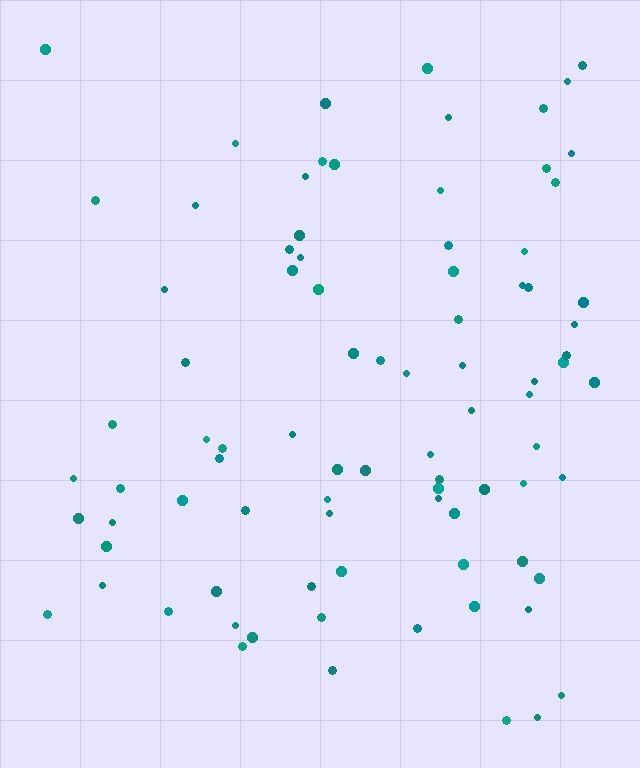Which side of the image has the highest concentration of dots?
The right.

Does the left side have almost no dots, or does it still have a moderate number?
Still a moderate number, just noticeably fewer than the right.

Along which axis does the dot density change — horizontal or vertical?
Horizontal.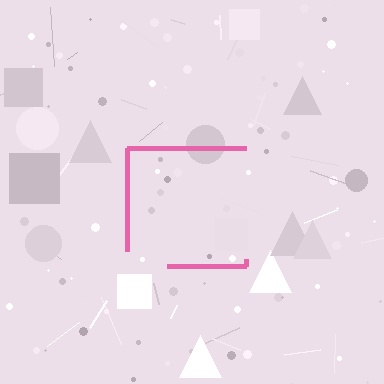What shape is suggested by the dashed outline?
The dashed outline suggests a square.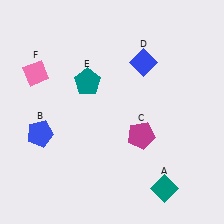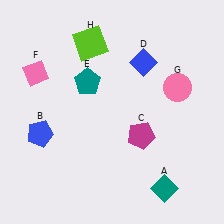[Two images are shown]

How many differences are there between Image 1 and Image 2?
There are 2 differences between the two images.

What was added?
A pink circle (G), a lime square (H) were added in Image 2.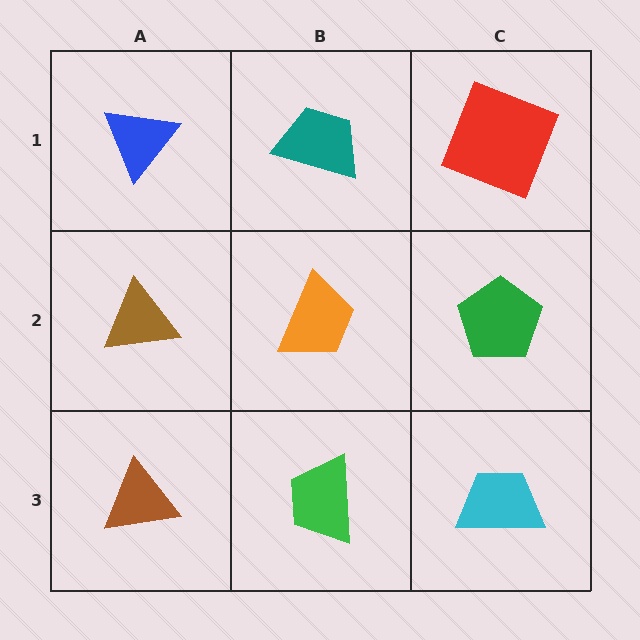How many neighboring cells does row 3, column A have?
2.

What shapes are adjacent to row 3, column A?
A brown triangle (row 2, column A), a green trapezoid (row 3, column B).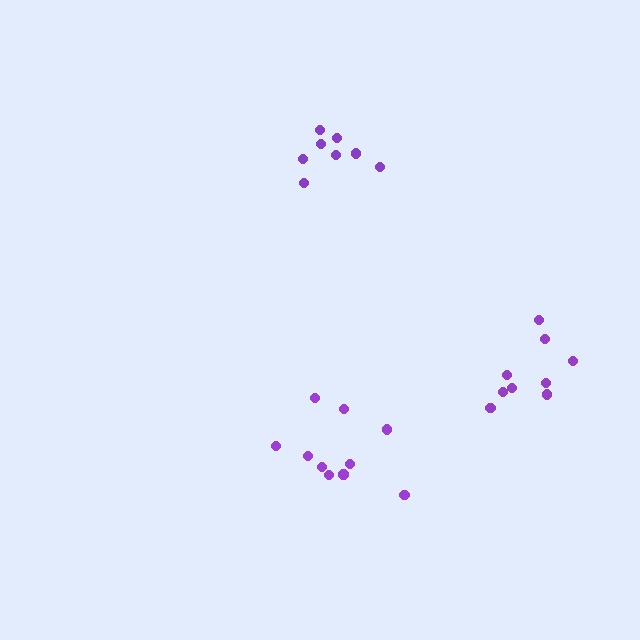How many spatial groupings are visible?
There are 3 spatial groupings.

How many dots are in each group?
Group 1: 10 dots, Group 2: 8 dots, Group 3: 9 dots (27 total).